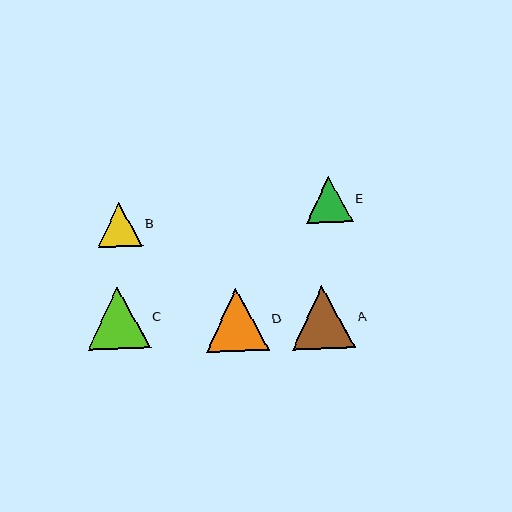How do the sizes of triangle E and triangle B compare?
Triangle E and triangle B are approximately the same size.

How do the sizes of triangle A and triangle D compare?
Triangle A and triangle D are approximately the same size.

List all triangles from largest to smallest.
From largest to smallest: A, D, C, E, B.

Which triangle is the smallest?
Triangle B is the smallest with a size of approximately 44 pixels.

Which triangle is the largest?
Triangle A is the largest with a size of approximately 63 pixels.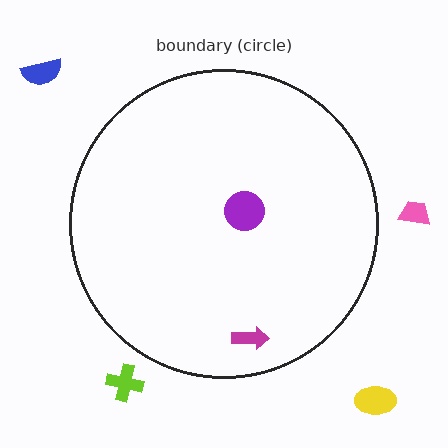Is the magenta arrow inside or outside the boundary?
Inside.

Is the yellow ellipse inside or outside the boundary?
Outside.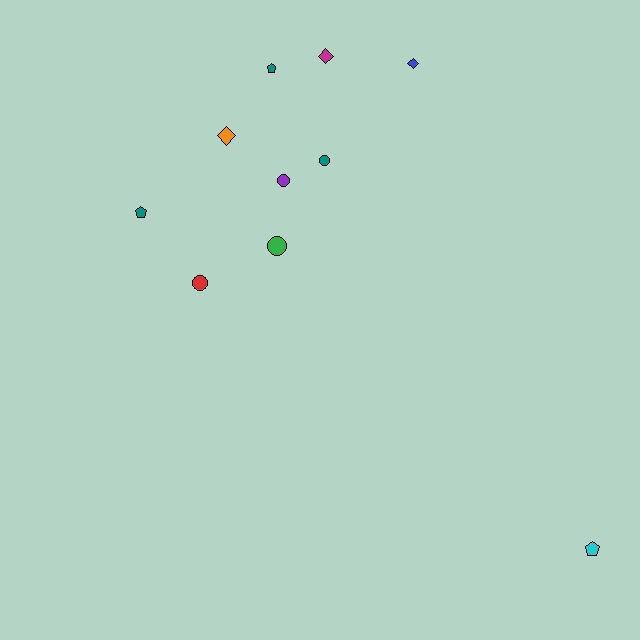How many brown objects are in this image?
There are no brown objects.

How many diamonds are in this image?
There are 3 diamonds.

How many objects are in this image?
There are 10 objects.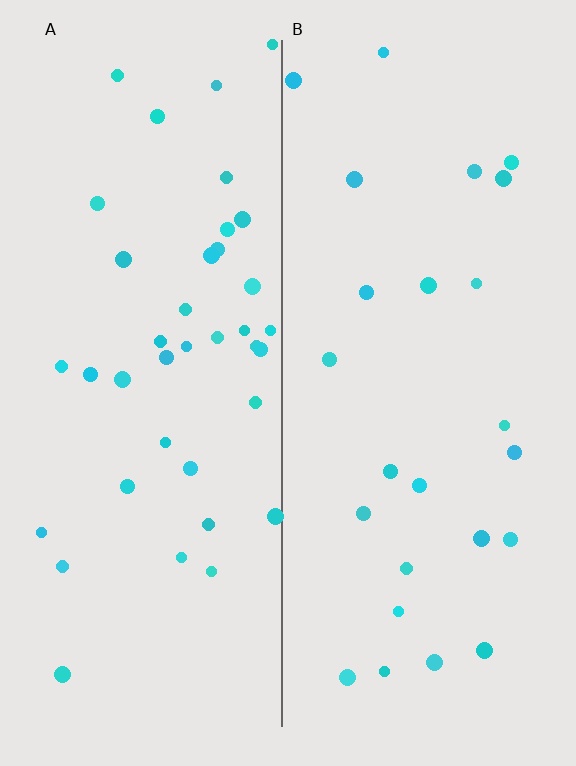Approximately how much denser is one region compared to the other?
Approximately 1.6× — region A over region B.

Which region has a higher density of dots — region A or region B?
A (the left).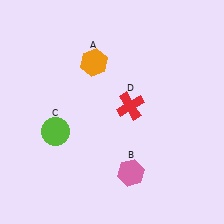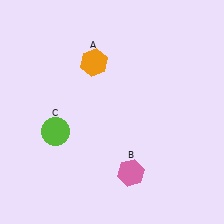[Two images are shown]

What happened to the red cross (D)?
The red cross (D) was removed in Image 2. It was in the top-right area of Image 1.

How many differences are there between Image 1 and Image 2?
There is 1 difference between the two images.